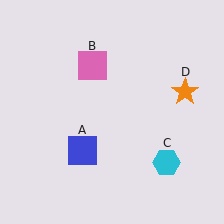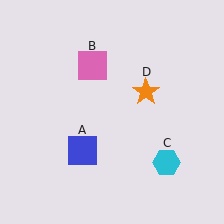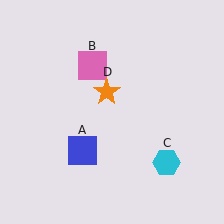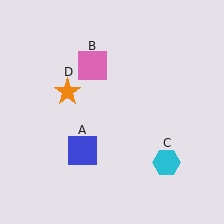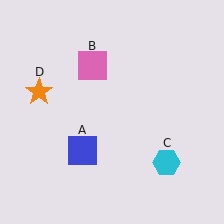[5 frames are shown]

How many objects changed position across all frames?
1 object changed position: orange star (object D).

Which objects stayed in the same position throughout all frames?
Blue square (object A) and pink square (object B) and cyan hexagon (object C) remained stationary.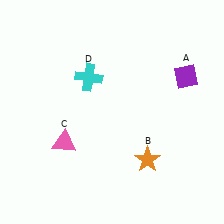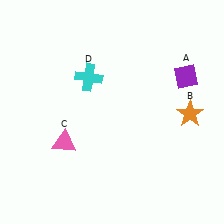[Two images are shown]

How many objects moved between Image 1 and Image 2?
1 object moved between the two images.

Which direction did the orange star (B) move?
The orange star (B) moved up.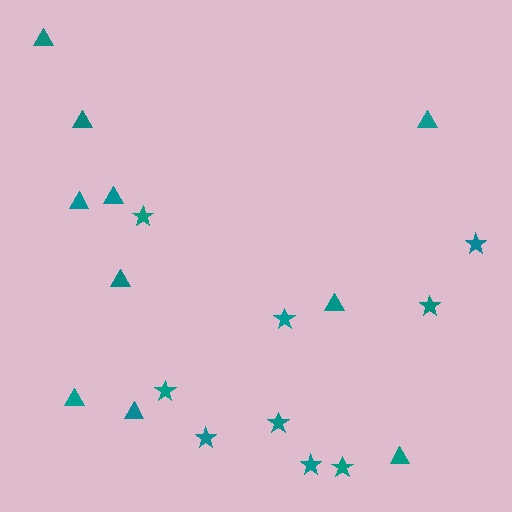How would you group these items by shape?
There are 2 groups: one group of stars (9) and one group of triangles (10).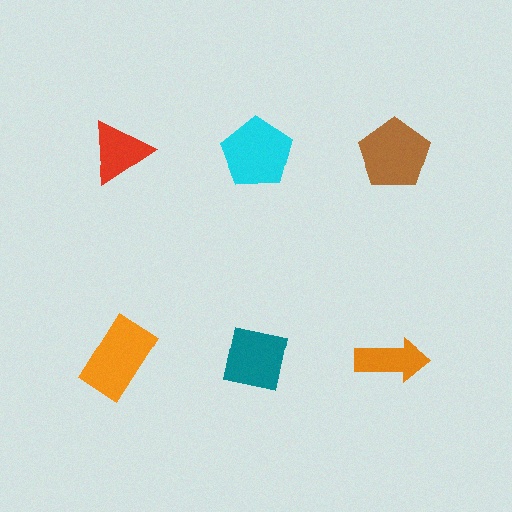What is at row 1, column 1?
A red triangle.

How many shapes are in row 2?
3 shapes.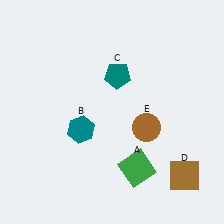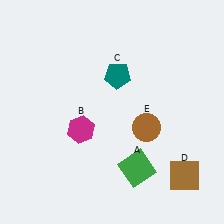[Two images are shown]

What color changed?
The hexagon (B) changed from teal in Image 1 to magenta in Image 2.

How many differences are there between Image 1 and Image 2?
There is 1 difference between the two images.